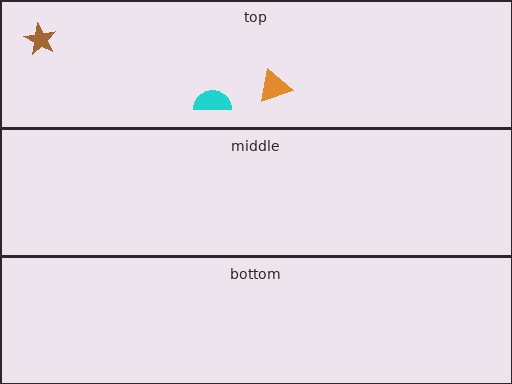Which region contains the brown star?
The top region.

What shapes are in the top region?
The orange triangle, the brown star, the cyan semicircle.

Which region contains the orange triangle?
The top region.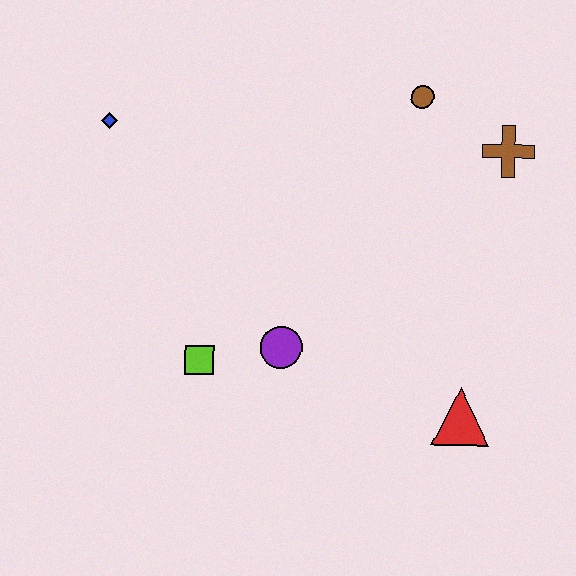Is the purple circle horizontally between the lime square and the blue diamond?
No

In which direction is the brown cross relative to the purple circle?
The brown cross is to the right of the purple circle.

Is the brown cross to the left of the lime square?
No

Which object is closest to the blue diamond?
The lime square is closest to the blue diamond.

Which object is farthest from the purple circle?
The brown cross is farthest from the purple circle.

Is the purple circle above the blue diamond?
No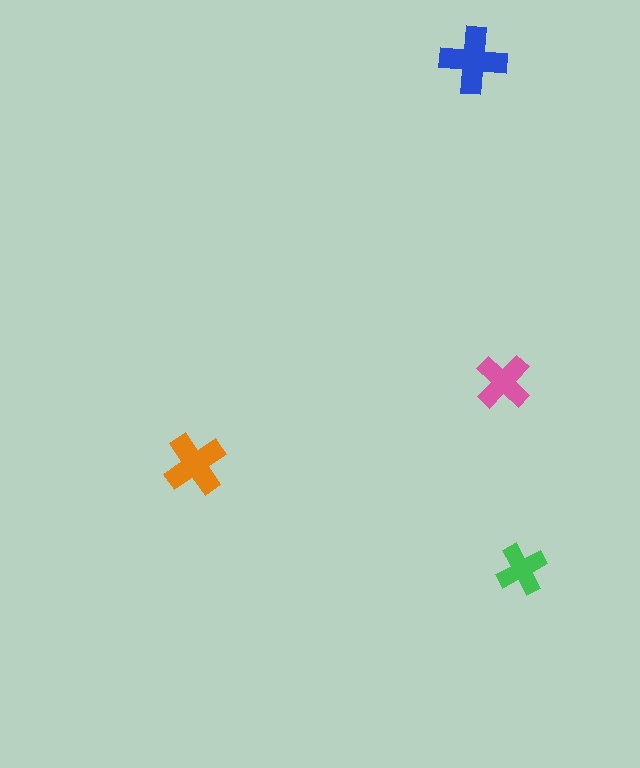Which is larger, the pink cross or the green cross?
The pink one.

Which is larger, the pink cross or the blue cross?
The blue one.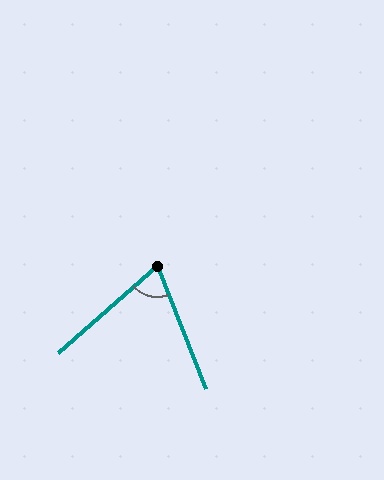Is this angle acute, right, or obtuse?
It is acute.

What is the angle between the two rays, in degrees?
Approximately 70 degrees.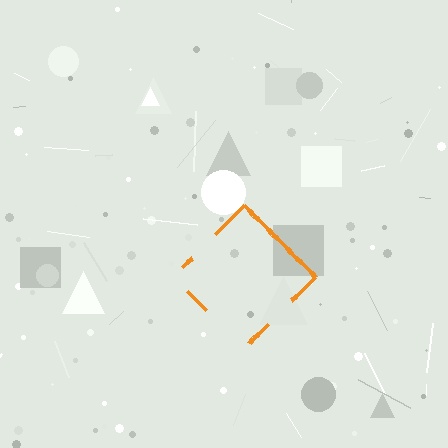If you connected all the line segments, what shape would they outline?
They would outline a diamond.